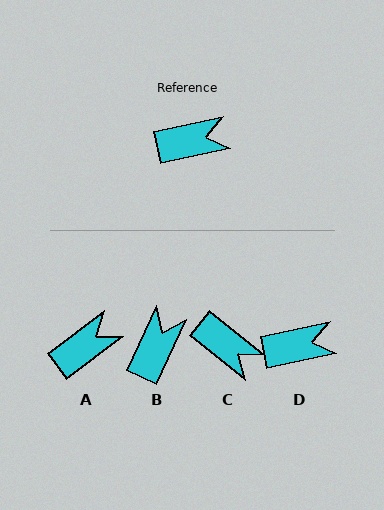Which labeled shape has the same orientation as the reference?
D.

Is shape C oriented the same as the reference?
No, it is off by about 51 degrees.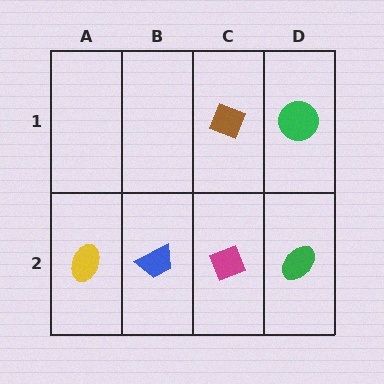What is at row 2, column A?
A yellow ellipse.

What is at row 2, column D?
A green ellipse.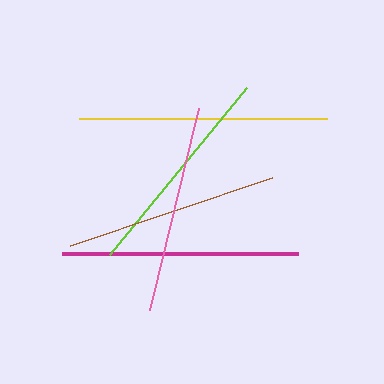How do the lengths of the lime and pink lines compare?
The lime and pink lines are approximately the same length.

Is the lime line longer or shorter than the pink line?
The lime line is longer than the pink line.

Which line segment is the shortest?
The pink line is the shortest at approximately 208 pixels.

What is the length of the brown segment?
The brown segment is approximately 213 pixels long.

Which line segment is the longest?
The yellow line is the longest at approximately 248 pixels.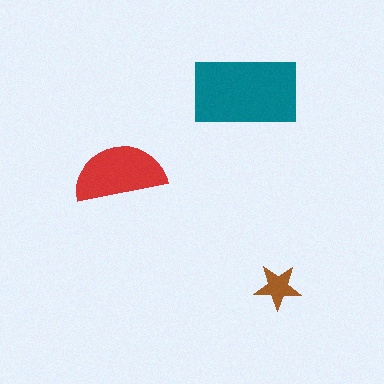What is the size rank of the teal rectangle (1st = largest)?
1st.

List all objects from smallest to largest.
The brown star, the red semicircle, the teal rectangle.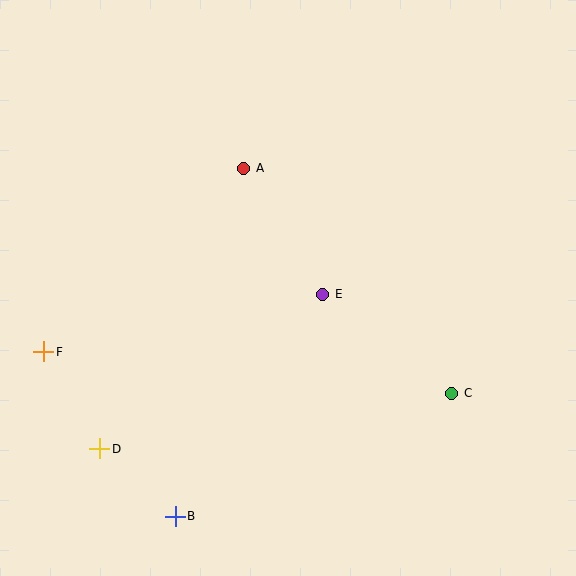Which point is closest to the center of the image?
Point E at (323, 294) is closest to the center.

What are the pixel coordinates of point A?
Point A is at (244, 168).